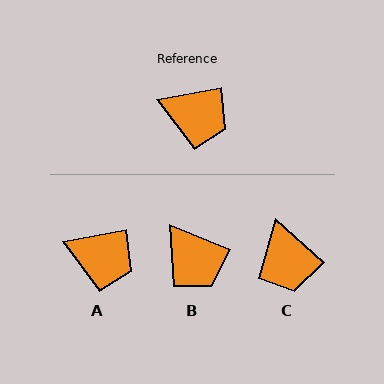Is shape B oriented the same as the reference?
No, it is off by about 33 degrees.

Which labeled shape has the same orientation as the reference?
A.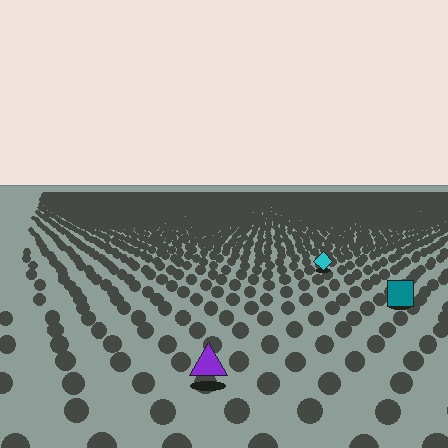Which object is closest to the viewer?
The purple triangle is closest. The texture marks near it are larger and more spread out.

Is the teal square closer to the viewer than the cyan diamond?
Yes. The teal square is closer — you can tell from the texture gradient: the ground texture is coarser near it.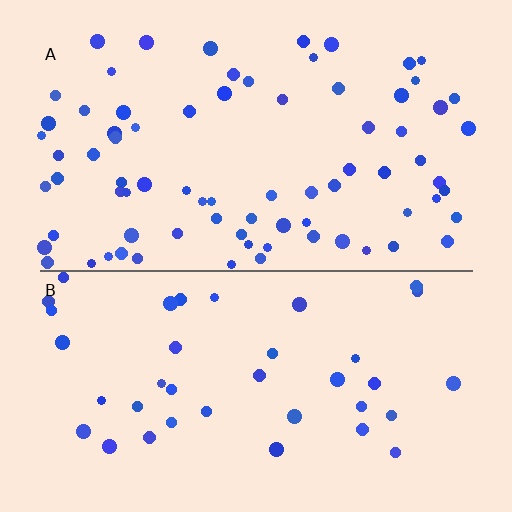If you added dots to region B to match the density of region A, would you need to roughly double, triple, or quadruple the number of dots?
Approximately double.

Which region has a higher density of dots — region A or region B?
A (the top).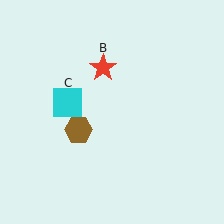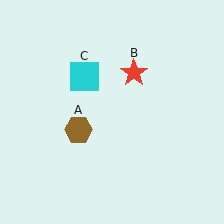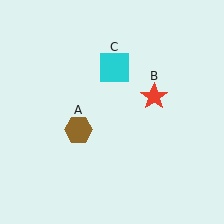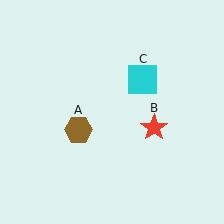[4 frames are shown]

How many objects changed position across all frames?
2 objects changed position: red star (object B), cyan square (object C).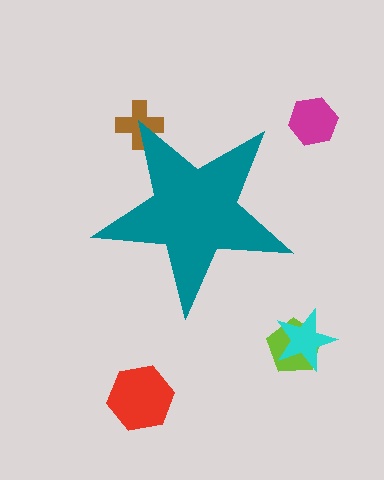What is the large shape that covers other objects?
A teal star.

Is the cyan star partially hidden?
No, the cyan star is fully visible.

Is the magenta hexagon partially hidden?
No, the magenta hexagon is fully visible.